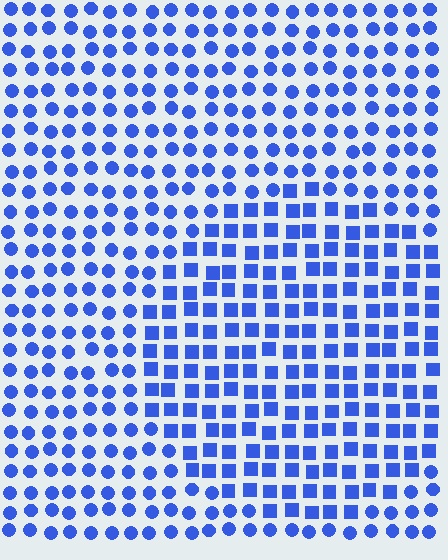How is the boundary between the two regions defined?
The boundary is defined by a change in element shape: squares inside vs. circles outside. All elements share the same color and spacing.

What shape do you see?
I see a circle.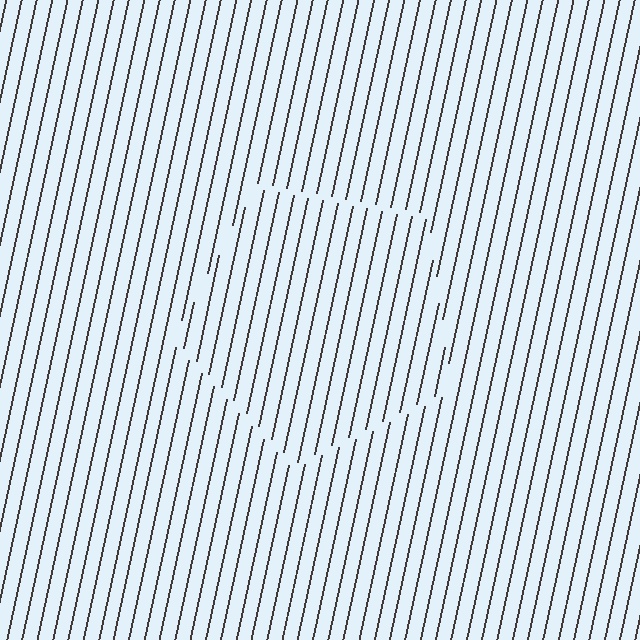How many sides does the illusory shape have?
5 sides — the line-ends trace a pentagon.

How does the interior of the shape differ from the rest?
The interior of the shape contains the same grating, shifted by half a period — the contour is defined by the phase discontinuity where line-ends from the inner and outer gratings abut.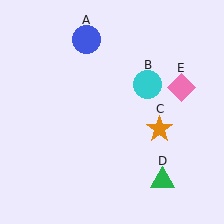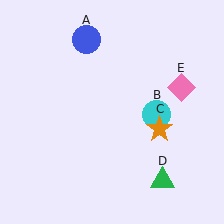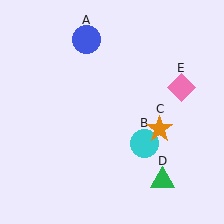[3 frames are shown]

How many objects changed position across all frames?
1 object changed position: cyan circle (object B).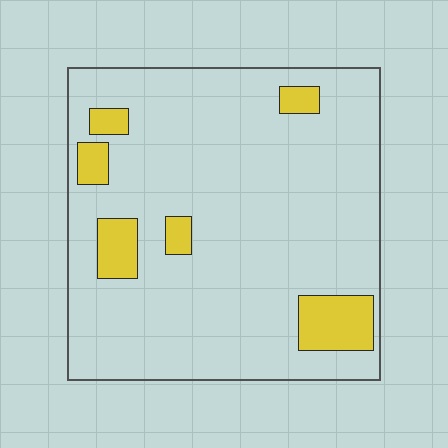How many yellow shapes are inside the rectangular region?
6.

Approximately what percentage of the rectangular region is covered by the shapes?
Approximately 10%.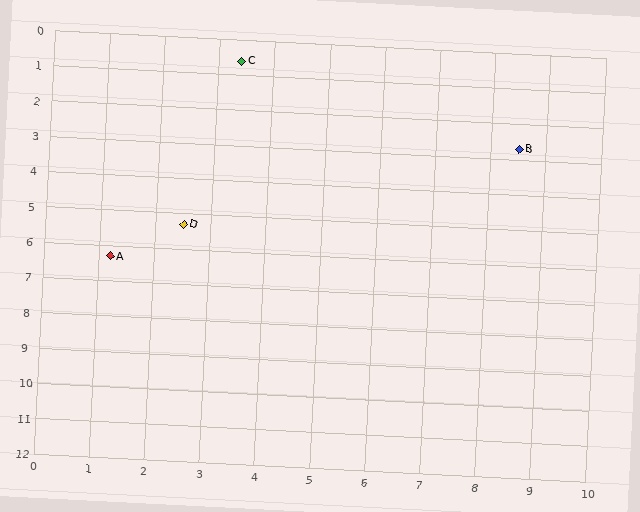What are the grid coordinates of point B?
Point B is at approximately (8.5, 2.7).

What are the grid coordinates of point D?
Point D is at approximately (2.5, 5.3).